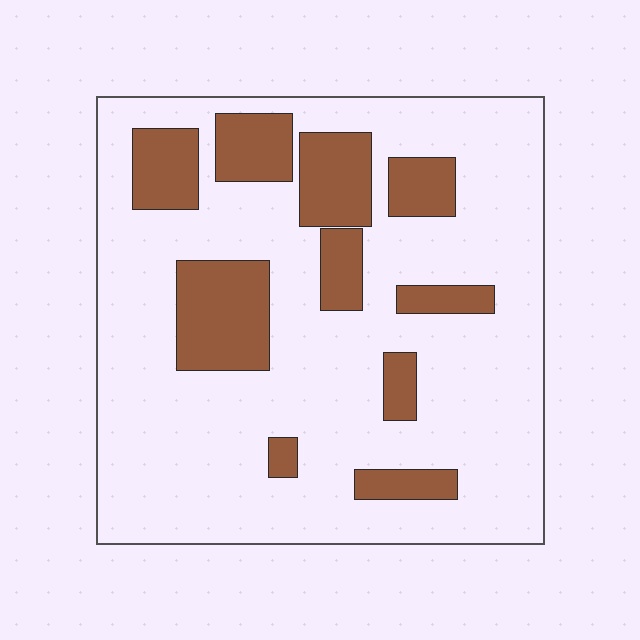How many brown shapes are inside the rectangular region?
10.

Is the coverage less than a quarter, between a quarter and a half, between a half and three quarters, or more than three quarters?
Less than a quarter.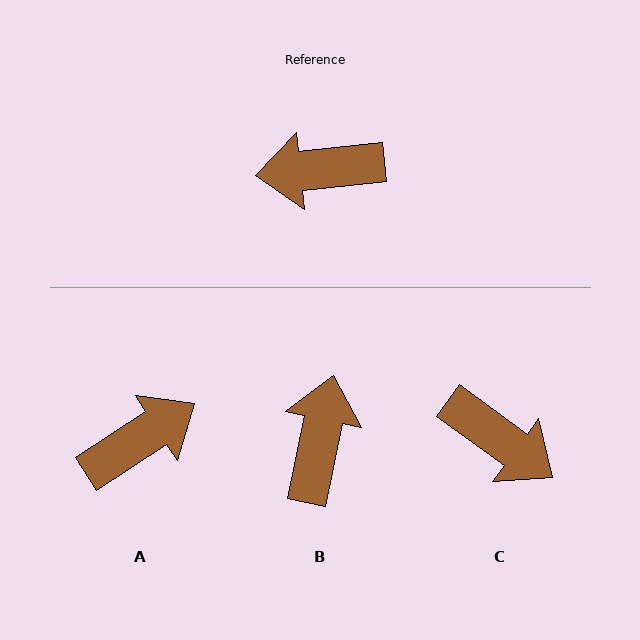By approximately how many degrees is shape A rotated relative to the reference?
Approximately 153 degrees clockwise.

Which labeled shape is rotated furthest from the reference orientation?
A, about 153 degrees away.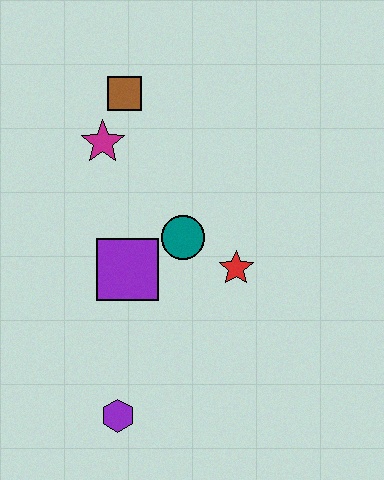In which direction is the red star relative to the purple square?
The red star is to the right of the purple square.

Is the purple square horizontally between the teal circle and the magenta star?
Yes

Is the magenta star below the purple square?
No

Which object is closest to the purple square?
The teal circle is closest to the purple square.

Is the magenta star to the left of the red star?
Yes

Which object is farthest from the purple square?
The brown square is farthest from the purple square.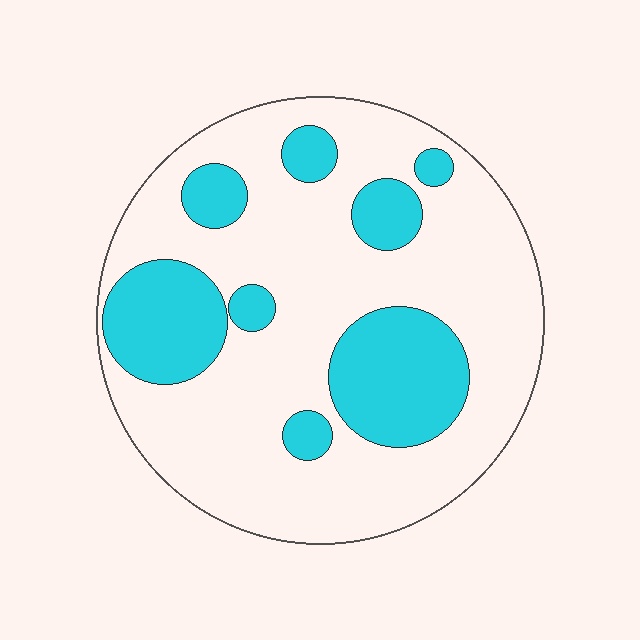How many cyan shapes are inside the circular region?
8.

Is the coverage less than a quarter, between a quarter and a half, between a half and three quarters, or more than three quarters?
Between a quarter and a half.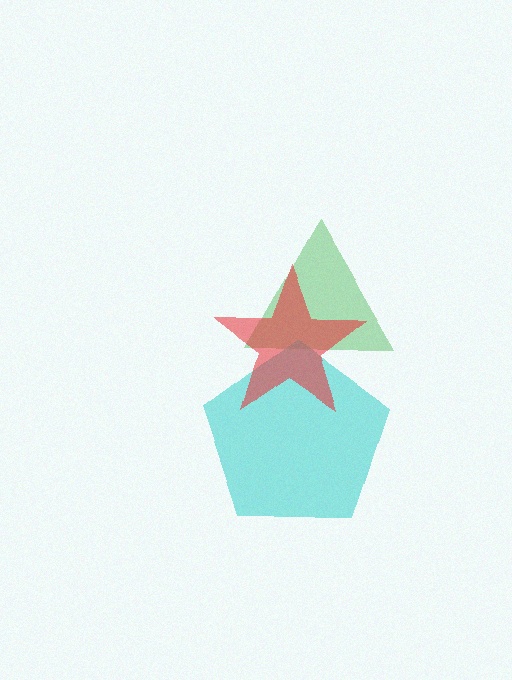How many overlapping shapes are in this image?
There are 3 overlapping shapes in the image.